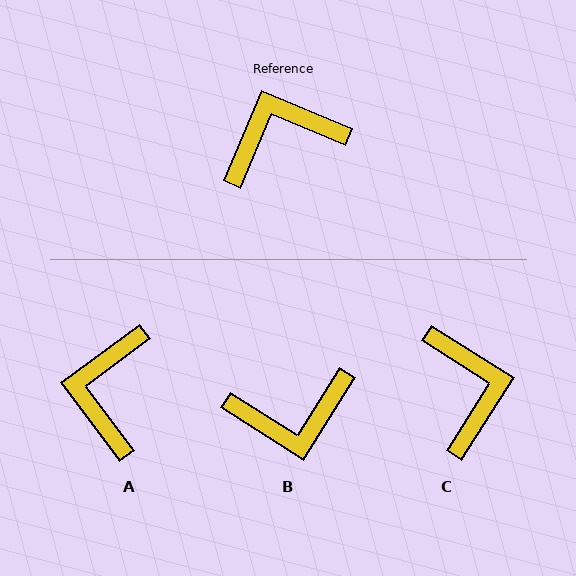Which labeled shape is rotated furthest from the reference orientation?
B, about 170 degrees away.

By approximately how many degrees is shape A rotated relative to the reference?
Approximately 60 degrees counter-clockwise.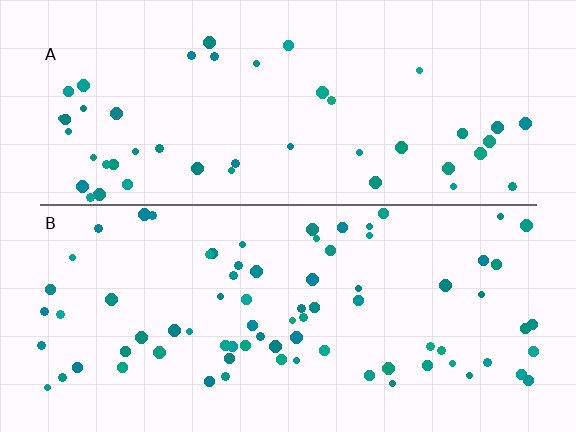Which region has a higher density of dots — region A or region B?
B (the bottom).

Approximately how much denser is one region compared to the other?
Approximately 1.6× — region B over region A.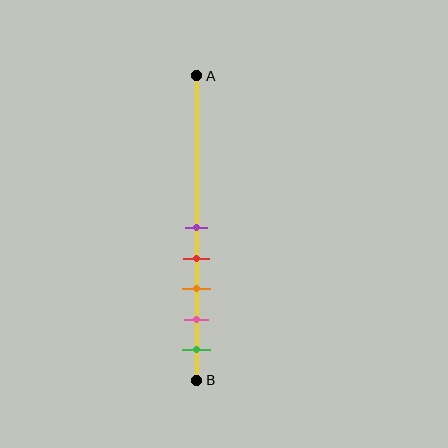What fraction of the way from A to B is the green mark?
The green mark is approximately 90% (0.9) of the way from A to B.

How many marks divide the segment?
There are 5 marks dividing the segment.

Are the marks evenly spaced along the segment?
Yes, the marks are approximately evenly spaced.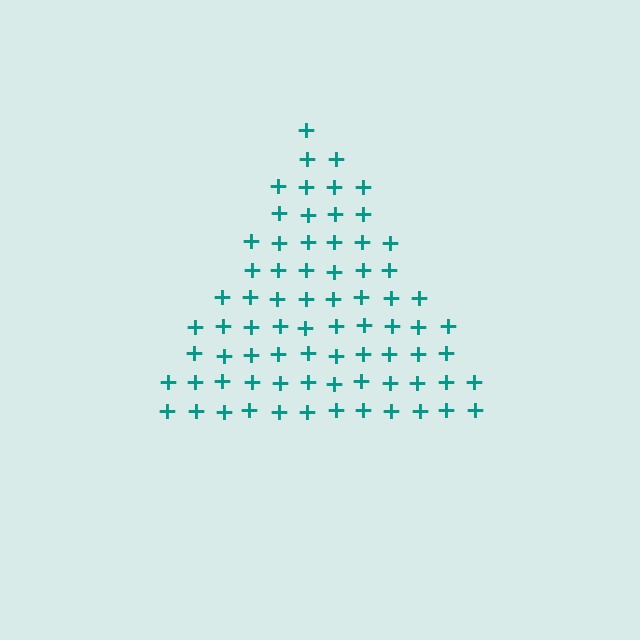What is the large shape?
The large shape is a triangle.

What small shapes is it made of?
It is made of small plus signs.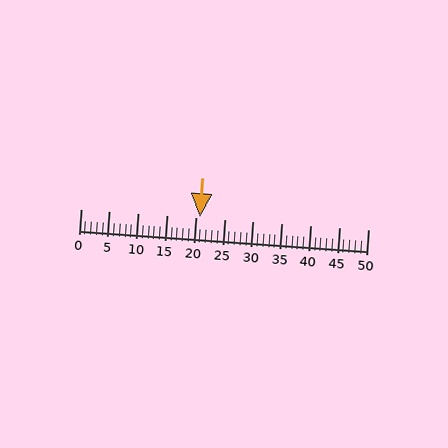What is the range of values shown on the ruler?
The ruler shows values from 0 to 50.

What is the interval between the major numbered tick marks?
The major tick marks are spaced 5 units apart.